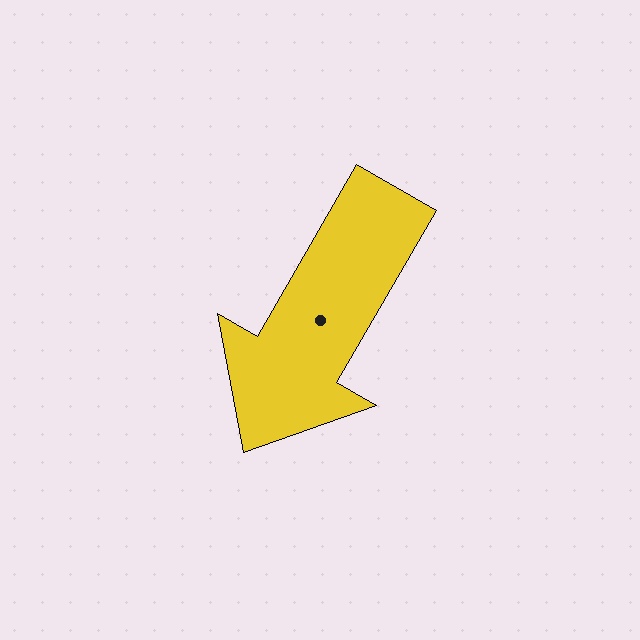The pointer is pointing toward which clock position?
Roughly 7 o'clock.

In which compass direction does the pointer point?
Southwest.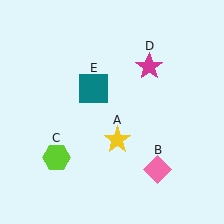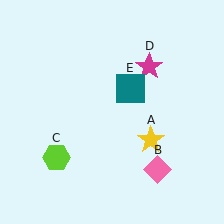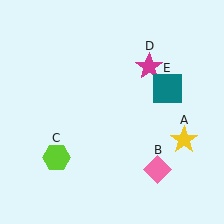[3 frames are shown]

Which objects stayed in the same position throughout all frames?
Pink diamond (object B) and lime hexagon (object C) and magenta star (object D) remained stationary.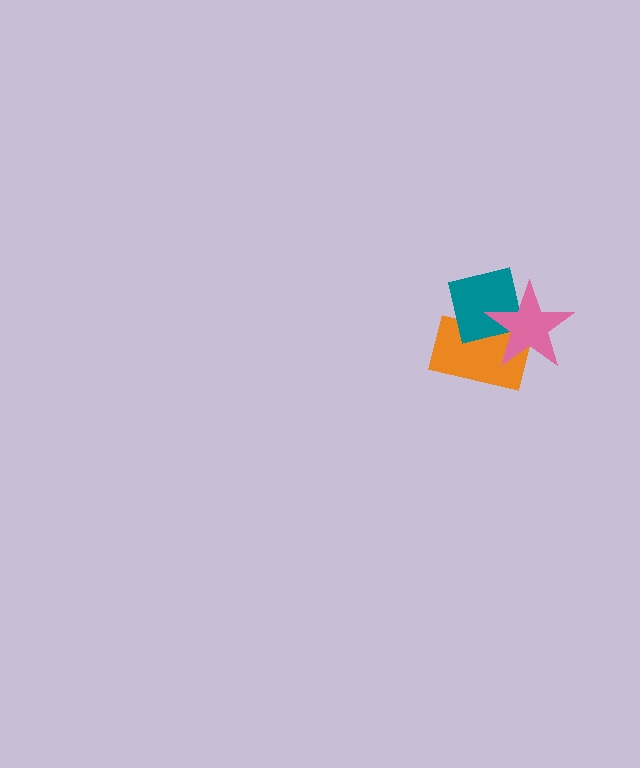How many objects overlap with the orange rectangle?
2 objects overlap with the orange rectangle.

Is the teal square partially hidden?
Yes, it is partially covered by another shape.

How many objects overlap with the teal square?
2 objects overlap with the teal square.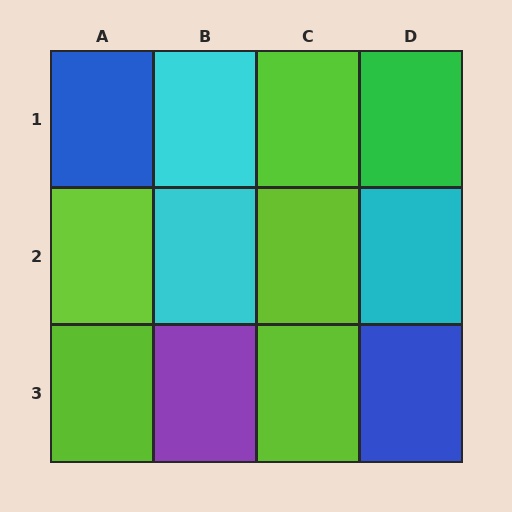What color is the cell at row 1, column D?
Green.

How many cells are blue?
2 cells are blue.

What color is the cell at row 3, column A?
Lime.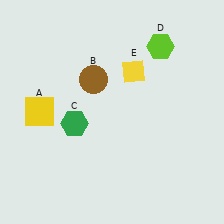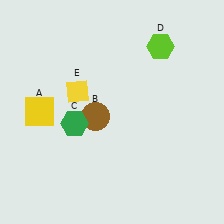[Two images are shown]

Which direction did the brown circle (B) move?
The brown circle (B) moved down.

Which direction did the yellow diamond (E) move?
The yellow diamond (E) moved left.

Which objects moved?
The objects that moved are: the brown circle (B), the yellow diamond (E).